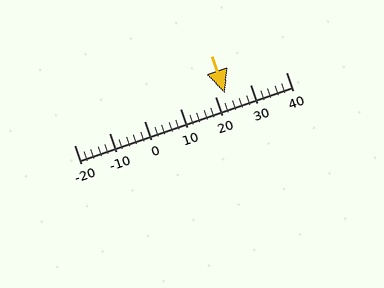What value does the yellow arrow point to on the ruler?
The yellow arrow points to approximately 23.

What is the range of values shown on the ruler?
The ruler shows values from -20 to 40.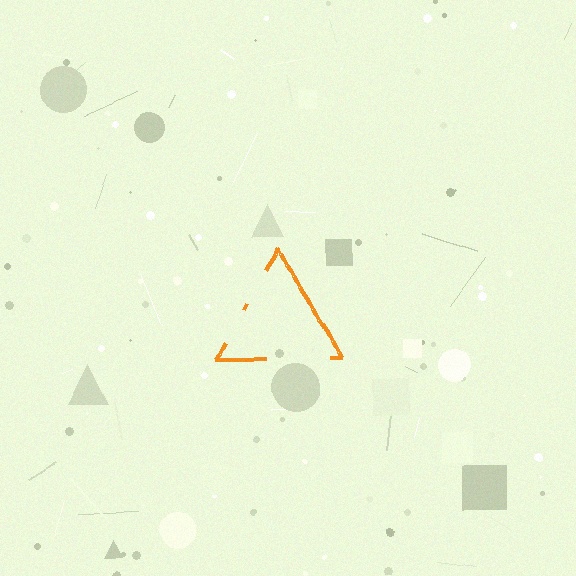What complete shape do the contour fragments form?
The contour fragments form a triangle.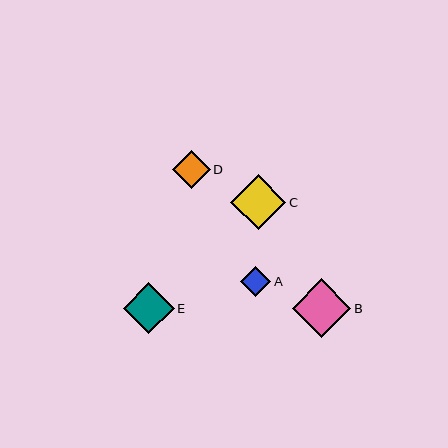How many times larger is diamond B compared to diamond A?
Diamond B is approximately 1.9 times the size of diamond A.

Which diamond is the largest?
Diamond B is the largest with a size of approximately 59 pixels.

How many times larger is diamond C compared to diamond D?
Diamond C is approximately 1.5 times the size of diamond D.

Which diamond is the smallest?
Diamond A is the smallest with a size of approximately 30 pixels.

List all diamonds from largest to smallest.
From largest to smallest: B, C, E, D, A.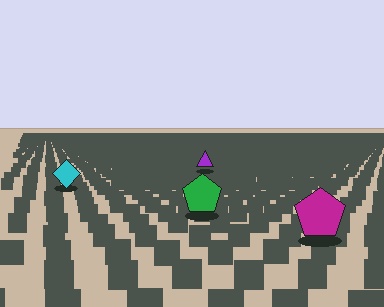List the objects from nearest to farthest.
From nearest to farthest: the magenta pentagon, the green pentagon, the cyan diamond, the purple triangle.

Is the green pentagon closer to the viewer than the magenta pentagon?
No. The magenta pentagon is closer — you can tell from the texture gradient: the ground texture is coarser near it.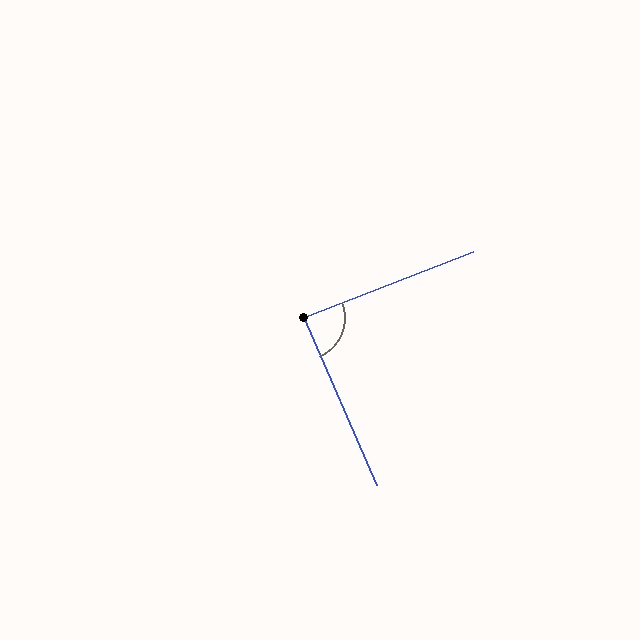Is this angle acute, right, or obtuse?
It is approximately a right angle.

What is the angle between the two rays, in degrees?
Approximately 88 degrees.